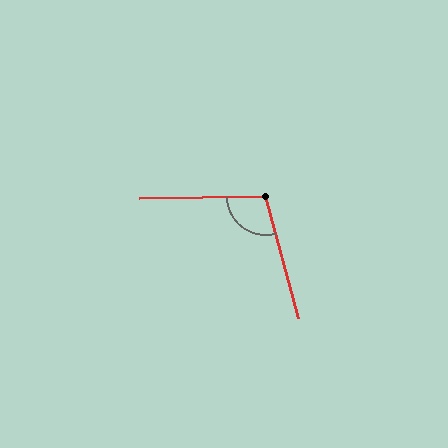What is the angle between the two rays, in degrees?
Approximately 104 degrees.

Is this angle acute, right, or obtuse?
It is obtuse.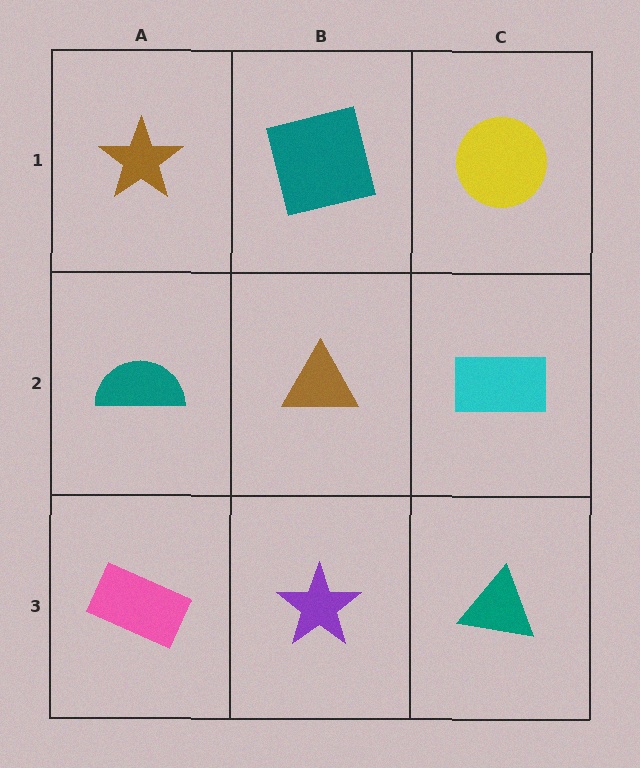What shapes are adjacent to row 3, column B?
A brown triangle (row 2, column B), a pink rectangle (row 3, column A), a teal triangle (row 3, column C).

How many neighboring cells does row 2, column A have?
3.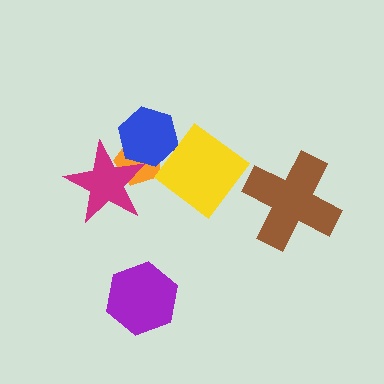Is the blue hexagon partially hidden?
Yes, it is partially covered by another shape.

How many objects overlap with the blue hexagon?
3 objects overlap with the blue hexagon.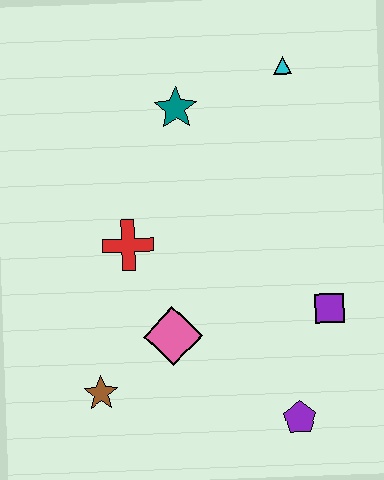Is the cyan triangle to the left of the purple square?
Yes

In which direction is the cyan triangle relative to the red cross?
The cyan triangle is above the red cross.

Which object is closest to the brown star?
The pink diamond is closest to the brown star.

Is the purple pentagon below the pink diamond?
Yes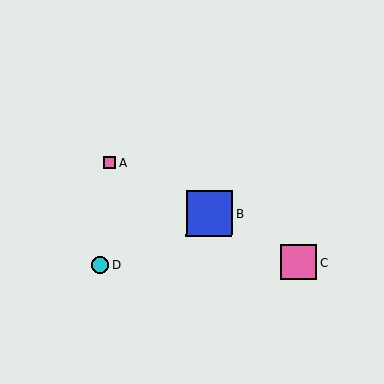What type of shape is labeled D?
Shape D is a cyan circle.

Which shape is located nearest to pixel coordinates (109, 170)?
The pink square (labeled A) at (110, 163) is nearest to that location.